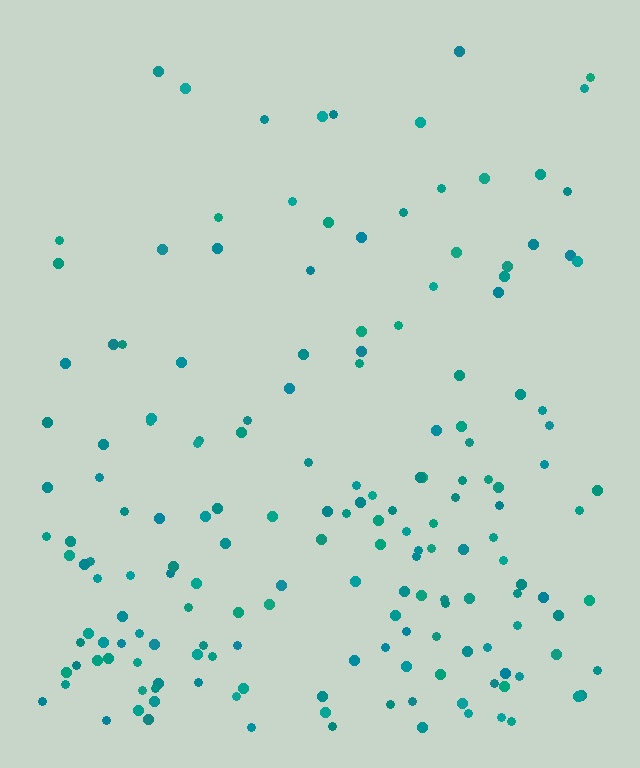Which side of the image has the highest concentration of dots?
The bottom.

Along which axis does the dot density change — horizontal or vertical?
Vertical.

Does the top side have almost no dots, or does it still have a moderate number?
Still a moderate number, just noticeably fewer than the bottom.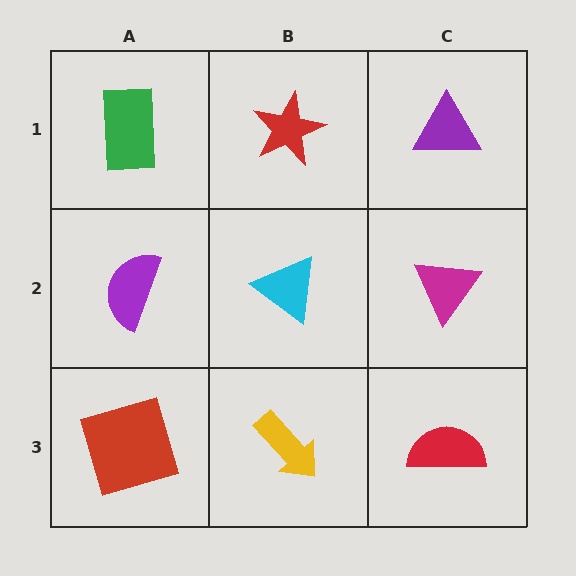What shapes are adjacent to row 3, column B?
A cyan triangle (row 2, column B), a red square (row 3, column A), a red semicircle (row 3, column C).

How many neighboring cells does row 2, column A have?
3.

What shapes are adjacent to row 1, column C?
A magenta triangle (row 2, column C), a red star (row 1, column B).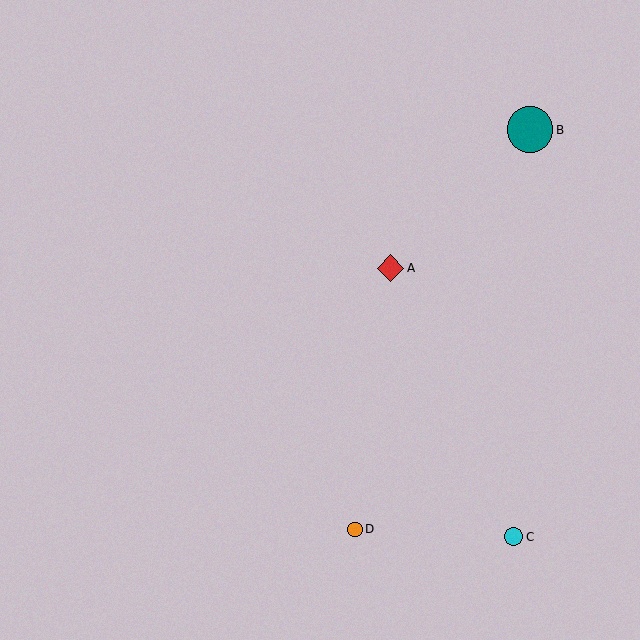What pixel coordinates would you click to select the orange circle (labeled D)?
Click at (355, 529) to select the orange circle D.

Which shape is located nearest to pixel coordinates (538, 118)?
The teal circle (labeled B) at (530, 130) is nearest to that location.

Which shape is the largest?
The teal circle (labeled B) is the largest.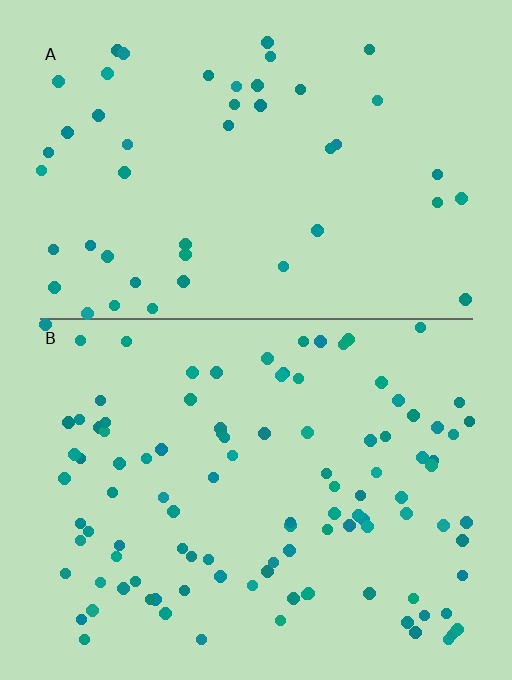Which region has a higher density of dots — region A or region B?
B (the bottom).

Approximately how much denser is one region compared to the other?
Approximately 2.3× — region B over region A.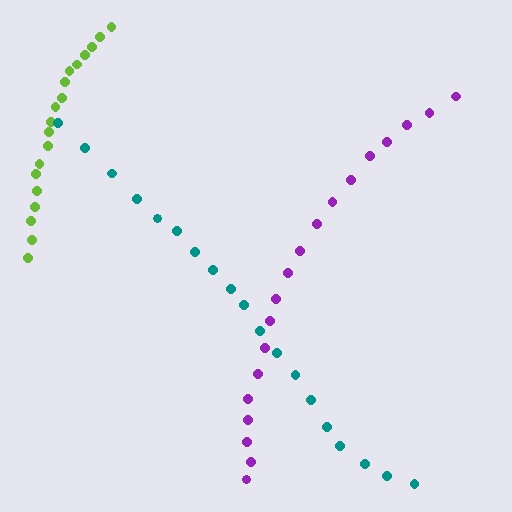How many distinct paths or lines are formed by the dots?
There are 3 distinct paths.